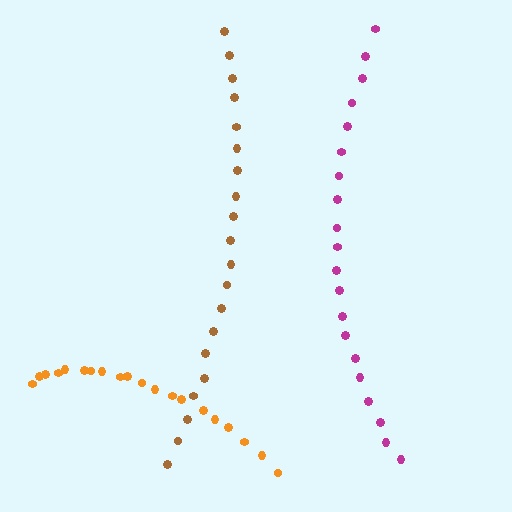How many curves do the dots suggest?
There are 3 distinct paths.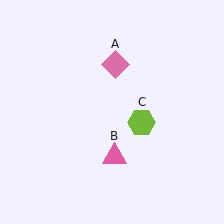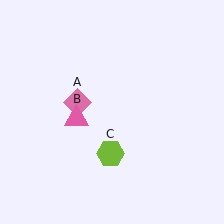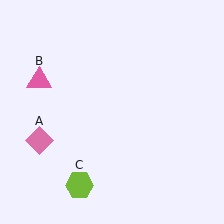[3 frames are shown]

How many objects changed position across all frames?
3 objects changed position: pink diamond (object A), pink triangle (object B), lime hexagon (object C).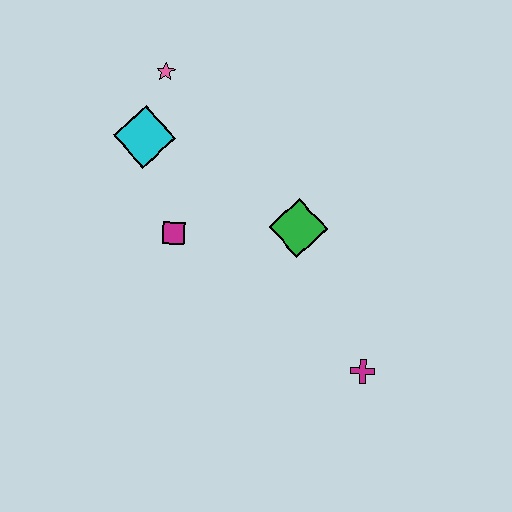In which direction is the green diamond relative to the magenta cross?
The green diamond is above the magenta cross.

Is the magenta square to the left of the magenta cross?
Yes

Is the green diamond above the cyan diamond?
No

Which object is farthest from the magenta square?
The magenta cross is farthest from the magenta square.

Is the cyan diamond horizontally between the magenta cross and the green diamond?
No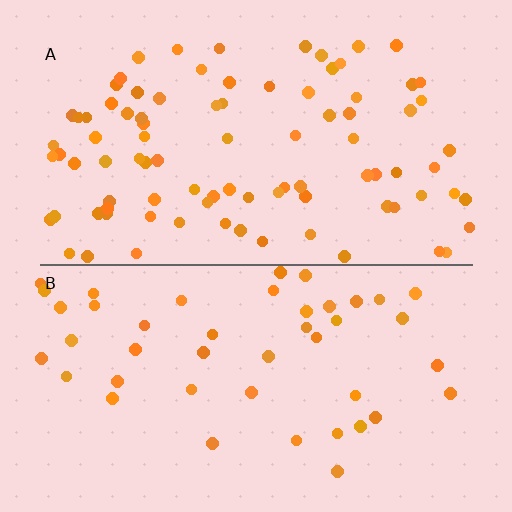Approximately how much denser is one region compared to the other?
Approximately 2.0× — region A over region B.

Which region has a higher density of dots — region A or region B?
A (the top).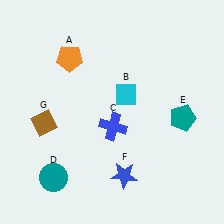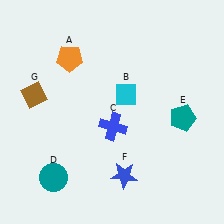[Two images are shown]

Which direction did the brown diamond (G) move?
The brown diamond (G) moved up.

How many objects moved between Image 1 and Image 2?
1 object moved between the two images.